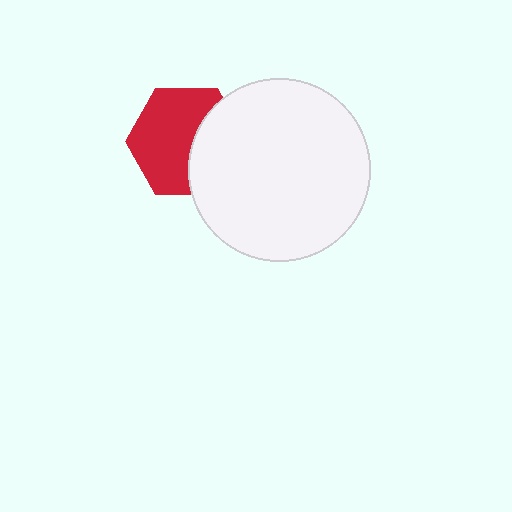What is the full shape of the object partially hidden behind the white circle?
The partially hidden object is a red hexagon.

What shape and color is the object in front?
The object in front is a white circle.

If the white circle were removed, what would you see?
You would see the complete red hexagon.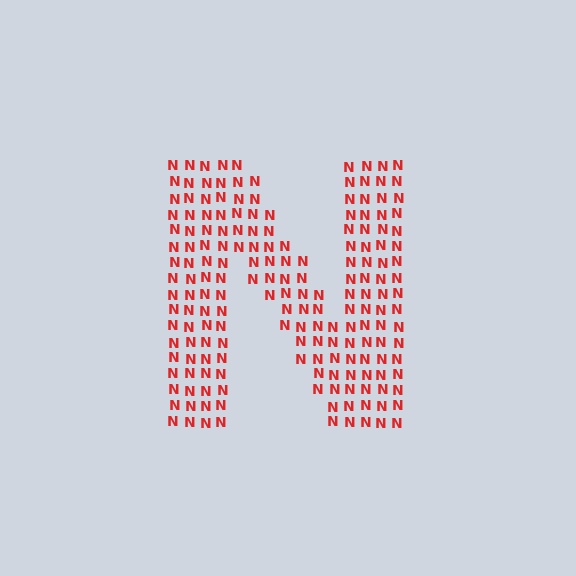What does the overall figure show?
The overall figure shows the letter N.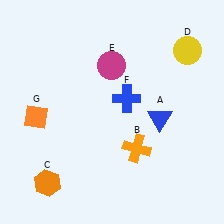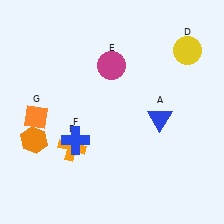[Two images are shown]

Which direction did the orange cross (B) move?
The orange cross (B) moved left.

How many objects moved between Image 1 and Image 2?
3 objects moved between the two images.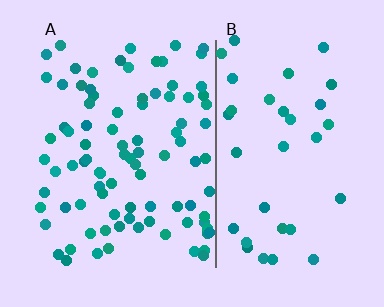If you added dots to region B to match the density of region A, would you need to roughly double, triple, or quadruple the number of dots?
Approximately triple.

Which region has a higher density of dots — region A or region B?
A (the left).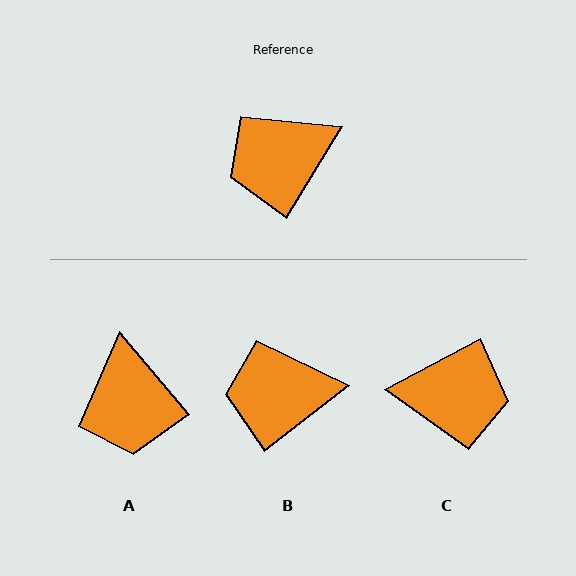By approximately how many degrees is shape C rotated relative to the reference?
Approximately 150 degrees counter-clockwise.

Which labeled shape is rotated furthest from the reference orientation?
C, about 150 degrees away.